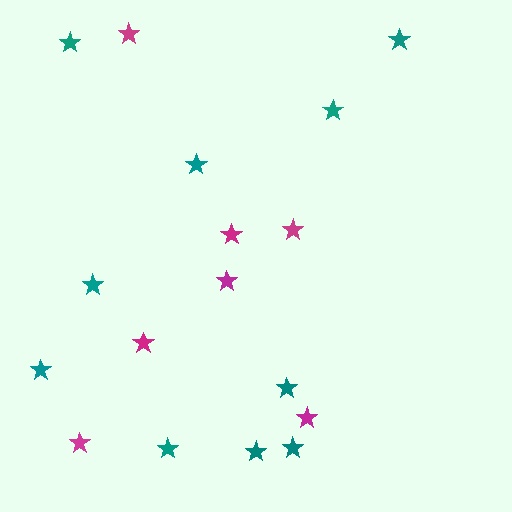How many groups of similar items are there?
There are 2 groups: one group of teal stars (10) and one group of magenta stars (7).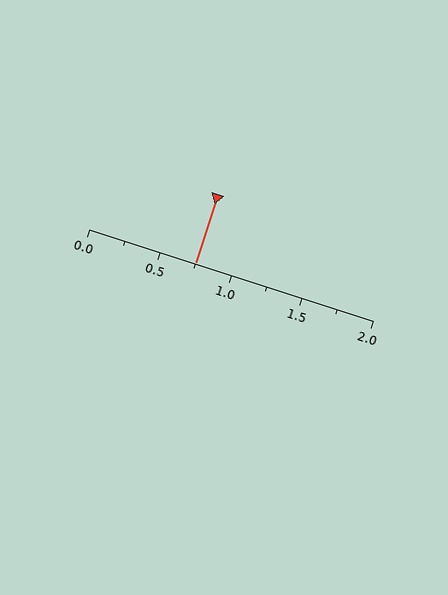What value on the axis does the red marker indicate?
The marker indicates approximately 0.75.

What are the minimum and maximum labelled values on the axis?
The axis runs from 0.0 to 2.0.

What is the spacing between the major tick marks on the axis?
The major ticks are spaced 0.5 apart.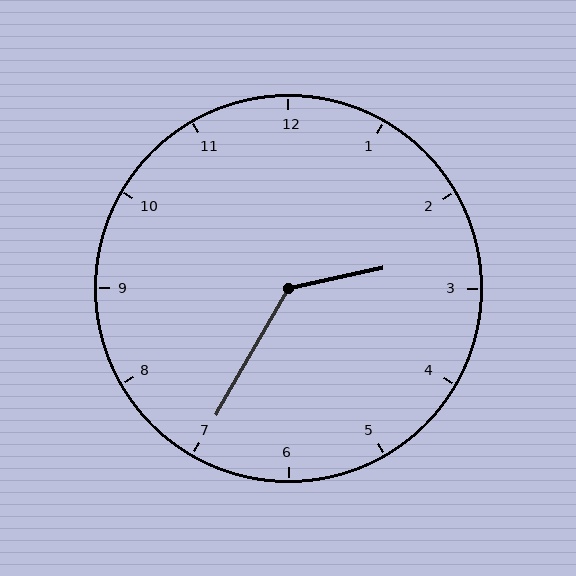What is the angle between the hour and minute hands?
Approximately 132 degrees.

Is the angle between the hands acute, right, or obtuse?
It is obtuse.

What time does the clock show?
2:35.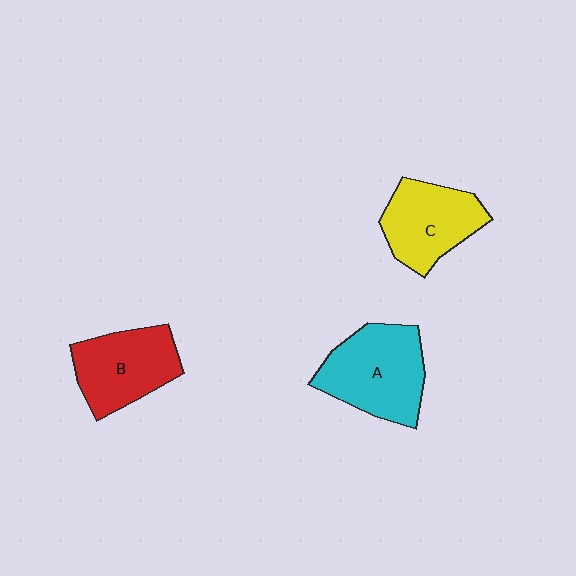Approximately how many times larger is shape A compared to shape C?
Approximately 1.2 times.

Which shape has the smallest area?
Shape C (yellow).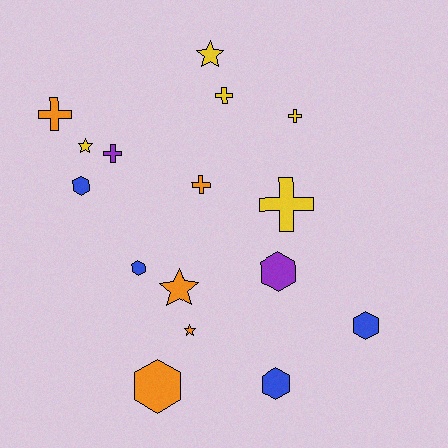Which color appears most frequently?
Yellow, with 5 objects.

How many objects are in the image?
There are 16 objects.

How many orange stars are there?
There are 2 orange stars.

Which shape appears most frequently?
Hexagon, with 6 objects.